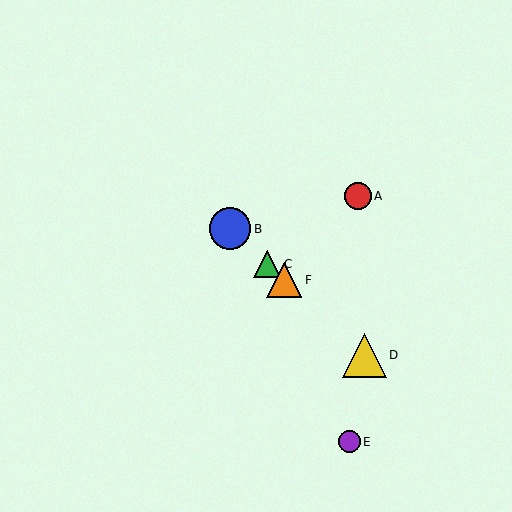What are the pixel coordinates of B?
Object B is at (230, 229).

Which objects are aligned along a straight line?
Objects B, C, D, F are aligned along a straight line.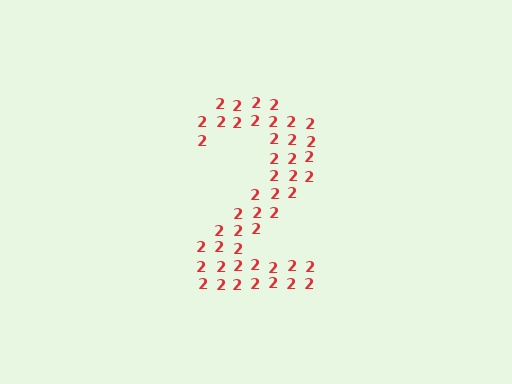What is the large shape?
The large shape is the digit 2.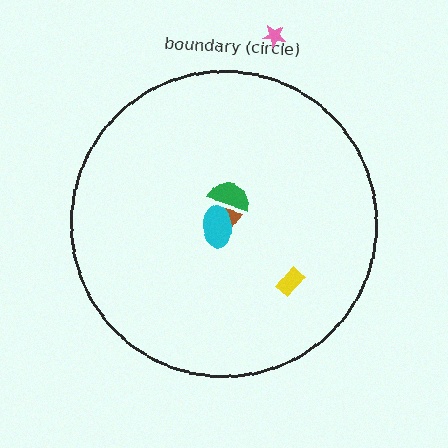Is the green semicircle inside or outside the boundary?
Inside.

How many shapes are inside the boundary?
4 inside, 1 outside.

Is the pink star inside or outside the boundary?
Outside.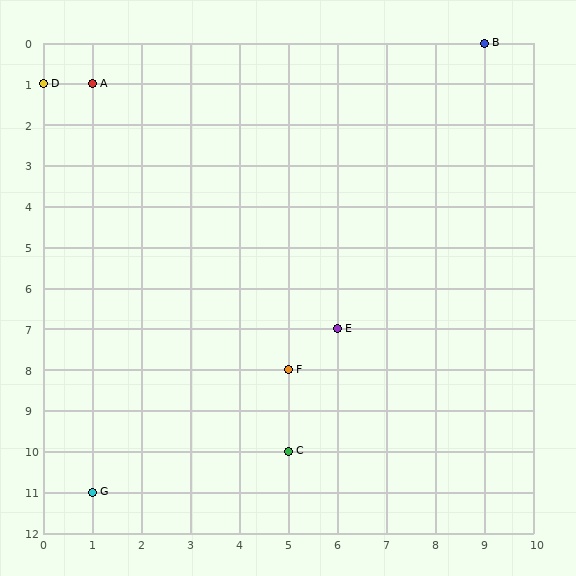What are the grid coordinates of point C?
Point C is at grid coordinates (5, 10).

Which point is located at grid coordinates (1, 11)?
Point G is at (1, 11).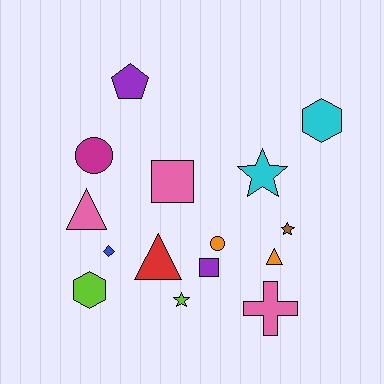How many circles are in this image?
There are 2 circles.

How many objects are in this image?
There are 15 objects.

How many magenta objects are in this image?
There is 1 magenta object.